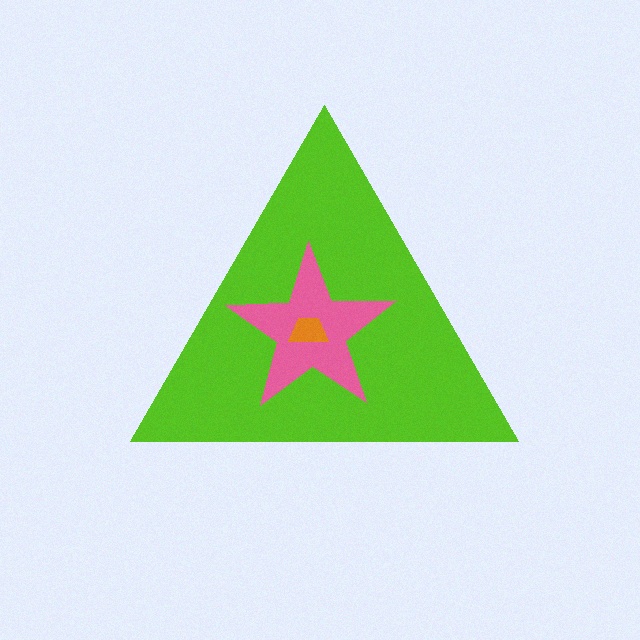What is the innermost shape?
The orange trapezoid.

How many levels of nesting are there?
3.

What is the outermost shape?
The lime triangle.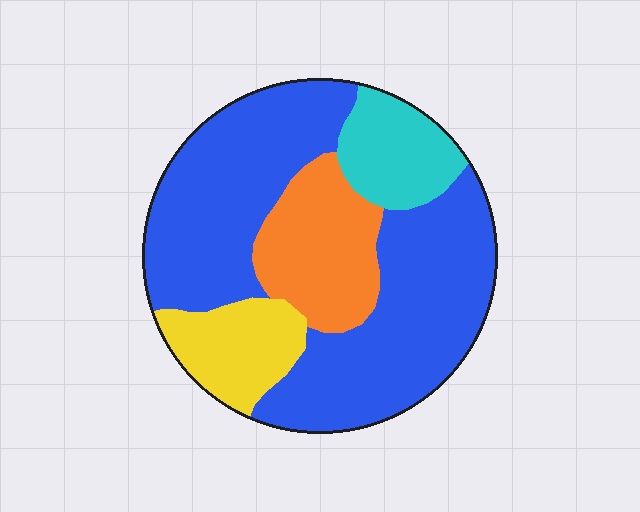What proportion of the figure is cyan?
Cyan covers roughly 10% of the figure.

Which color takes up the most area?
Blue, at roughly 60%.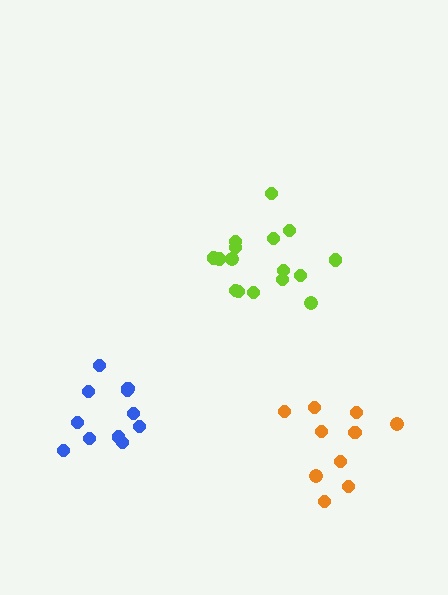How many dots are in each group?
Group 1: 10 dots, Group 2: 11 dots, Group 3: 16 dots (37 total).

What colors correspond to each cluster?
The clusters are colored: orange, blue, lime.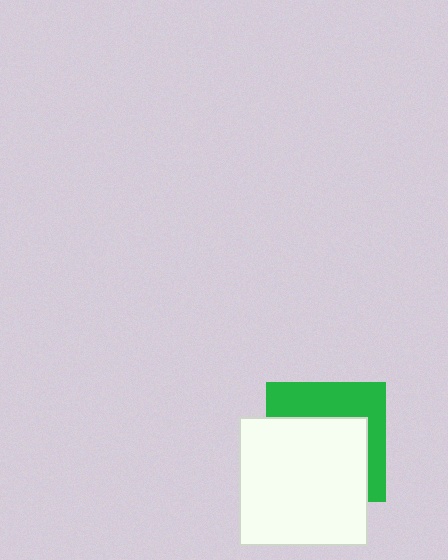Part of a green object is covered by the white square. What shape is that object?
It is a square.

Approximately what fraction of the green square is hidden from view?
Roughly 60% of the green square is hidden behind the white square.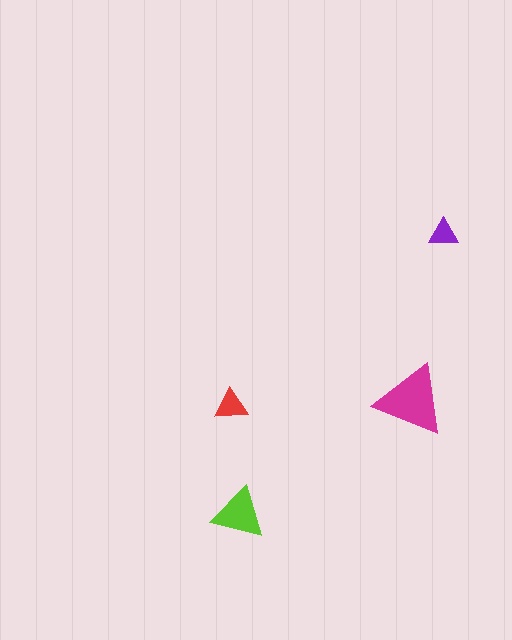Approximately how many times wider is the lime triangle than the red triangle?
About 1.5 times wider.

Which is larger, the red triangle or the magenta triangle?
The magenta one.